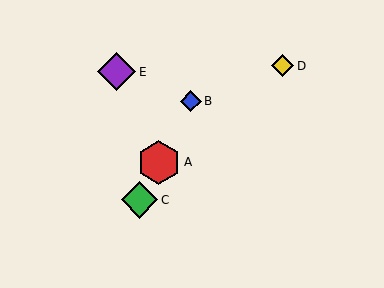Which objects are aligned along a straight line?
Objects A, B, C are aligned along a straight line.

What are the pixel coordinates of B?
Object B is at (191, 101).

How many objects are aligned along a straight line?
3 objects (A, B, C) are aligned along a straight line.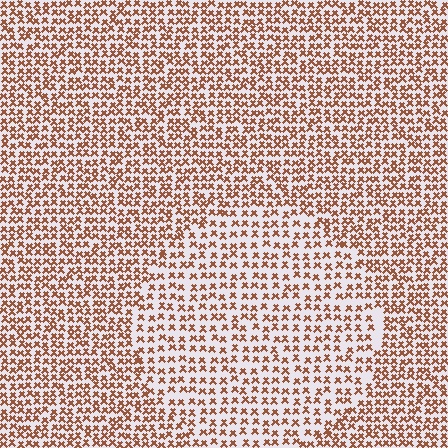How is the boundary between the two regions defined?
The boundary is defined by a change in element density (approximately 1.6x ratio). All elements are the same color, size, and shape.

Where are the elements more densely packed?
The elements are more densely packed outside the circle boundary.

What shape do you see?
I see a circle.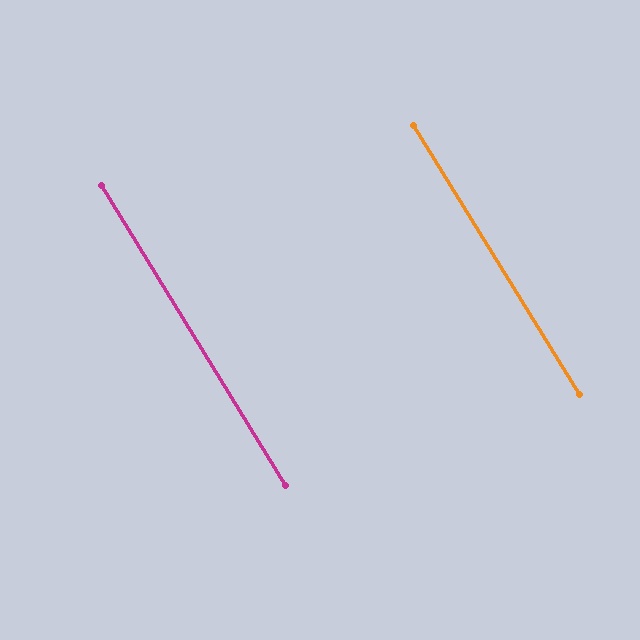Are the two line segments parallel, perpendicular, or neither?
Parallel — their directions differ by only 0.3°.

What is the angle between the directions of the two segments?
Approximately 0 degrees.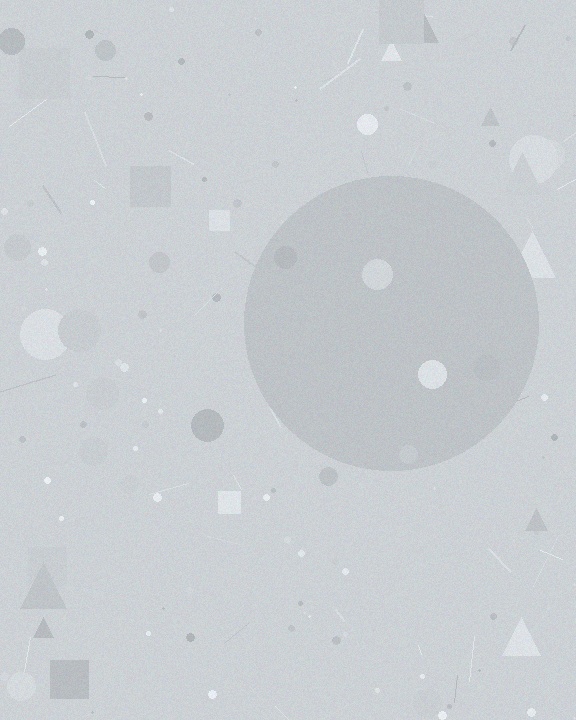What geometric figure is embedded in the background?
A circle is embedded in the background.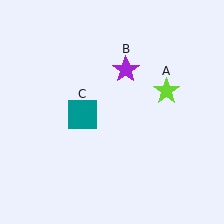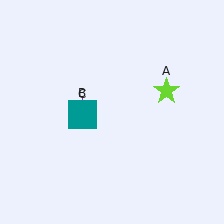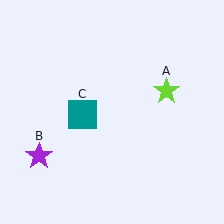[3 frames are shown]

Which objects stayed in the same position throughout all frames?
Lime star (object A) and teal square (object C) remained stationary.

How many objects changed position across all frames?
1 object changed position: purple star (object B).